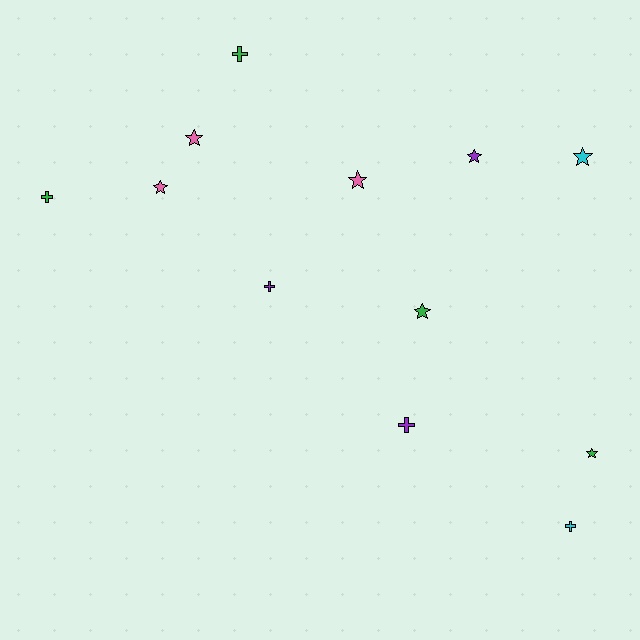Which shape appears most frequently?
Star, with 7 objects.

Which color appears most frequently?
Green, with 4 objects.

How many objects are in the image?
There are 12 objects.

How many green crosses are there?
There are 2 green crosses.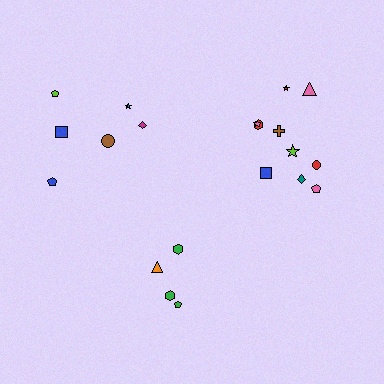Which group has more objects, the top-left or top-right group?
The top-right group.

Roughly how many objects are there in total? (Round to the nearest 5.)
Roughly 20 objects in total.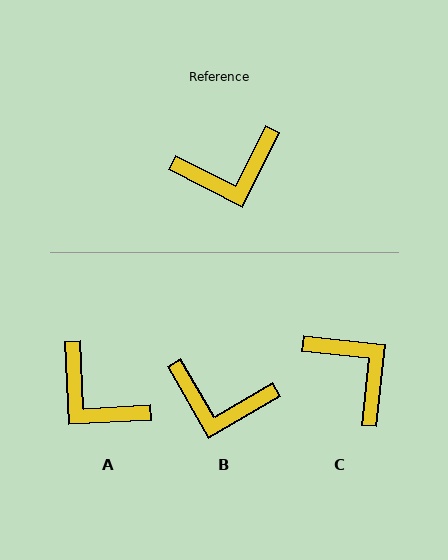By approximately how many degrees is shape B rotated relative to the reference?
Approximately 33 degrees clockwise.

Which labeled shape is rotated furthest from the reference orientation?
C, about 111 degrees away.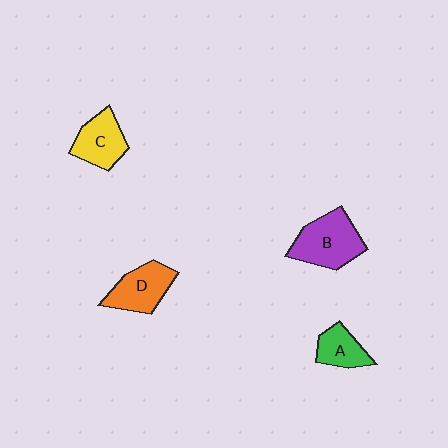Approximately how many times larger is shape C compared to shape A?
Approximately 1.3 times.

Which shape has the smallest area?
Shape A (green).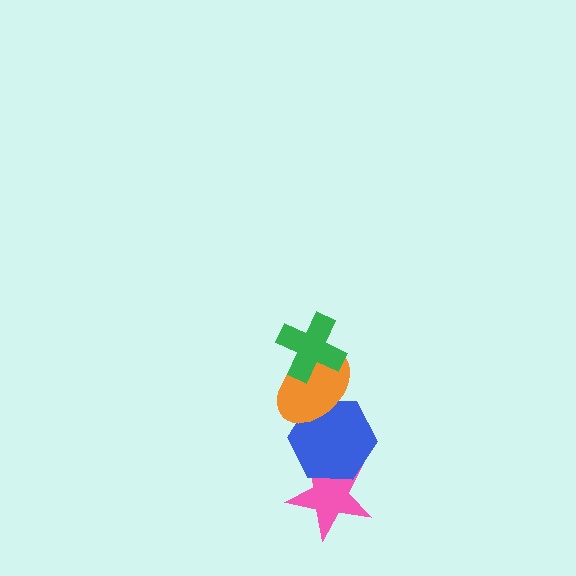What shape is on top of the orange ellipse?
The green cross is on top of the orange ellipse.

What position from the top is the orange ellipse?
The orange ellipse is 2nd from the top.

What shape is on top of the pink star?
The blue hexagon is on top of the pink star.